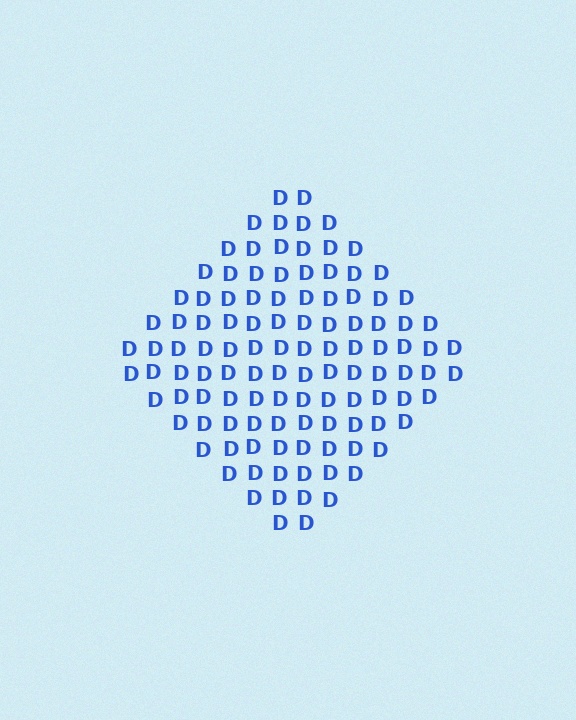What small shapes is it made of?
It is made of small letter D's.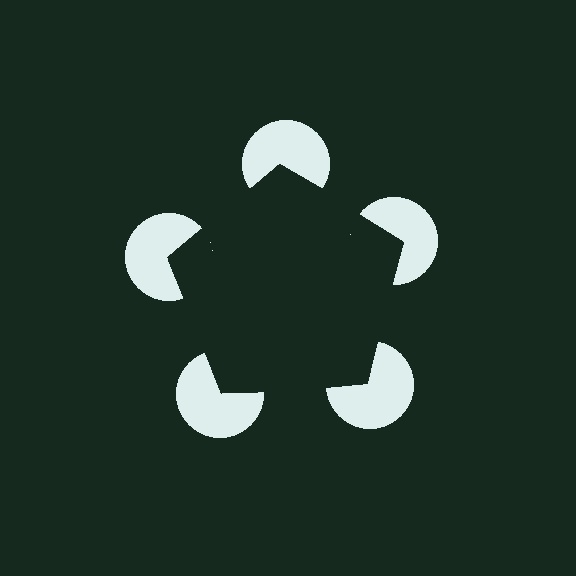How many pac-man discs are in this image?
There are 5 — one at each vertex of the illusory pentagon.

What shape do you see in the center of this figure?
An illusory pentagon — its edges are inferred from the aligned wedge cuts in the pac-man discs, not physically drawn.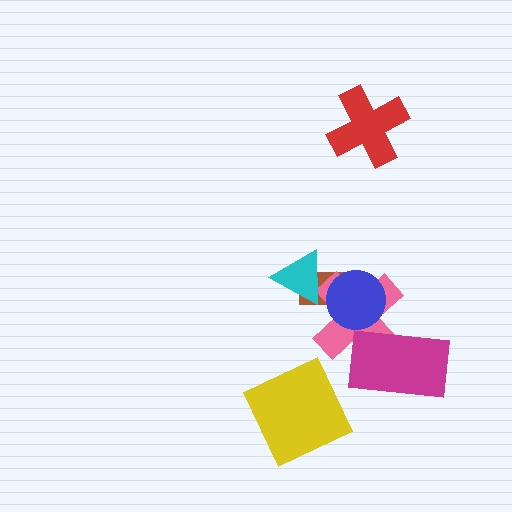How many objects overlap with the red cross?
0 objects overlap with the red cross.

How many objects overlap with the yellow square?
0 objects overlap with the yellow square.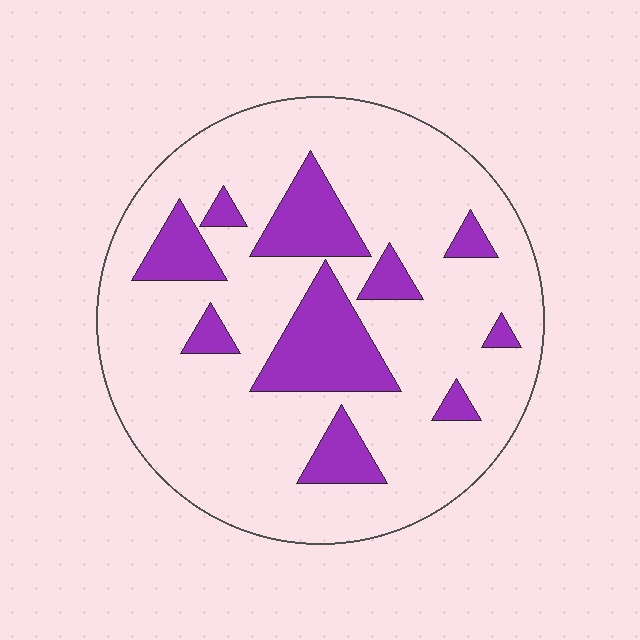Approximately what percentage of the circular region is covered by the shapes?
Approximately 20%.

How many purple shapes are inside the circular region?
10.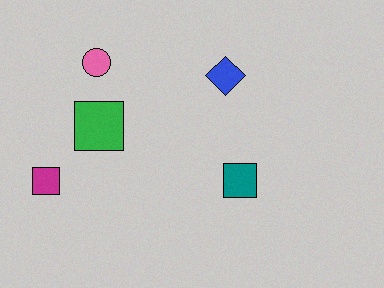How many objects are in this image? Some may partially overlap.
There are 5 objects.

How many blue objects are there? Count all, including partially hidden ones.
There is 1 blue object.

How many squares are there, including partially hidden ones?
There are 3 squares.